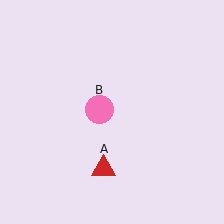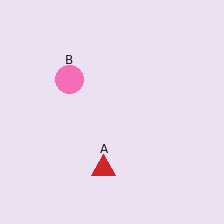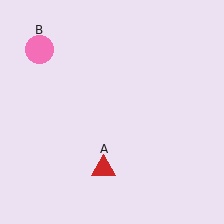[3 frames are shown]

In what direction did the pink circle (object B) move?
The pink circle (object B) moved up and to the left.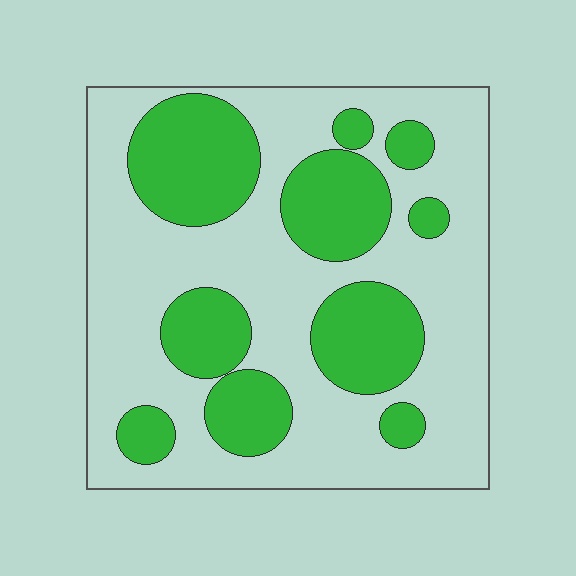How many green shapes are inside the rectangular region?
10.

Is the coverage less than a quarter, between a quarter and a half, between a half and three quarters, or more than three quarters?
Between a quarter and a half.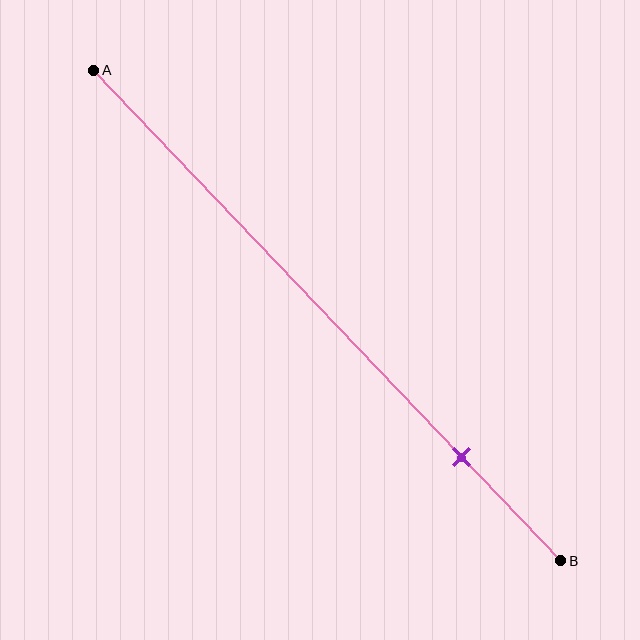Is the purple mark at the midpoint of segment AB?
No, the mark is at about 80% from A, not at the 50% midpoint.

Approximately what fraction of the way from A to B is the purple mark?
The purple mark is approximately 80% of the way from A to B.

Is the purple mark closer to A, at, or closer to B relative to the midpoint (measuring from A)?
The purple mark is closer to point B than the midpoint of segment AB.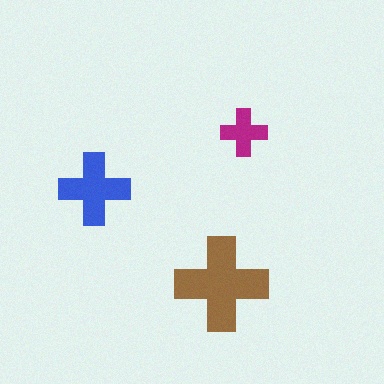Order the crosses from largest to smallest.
the brown one, the blue one, the magenta one.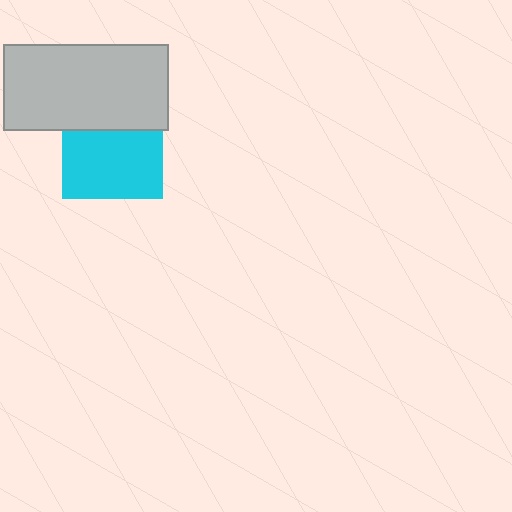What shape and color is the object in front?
The object in front is a light gray rectangle.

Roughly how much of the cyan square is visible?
Most of it is visible (roughly 67%).